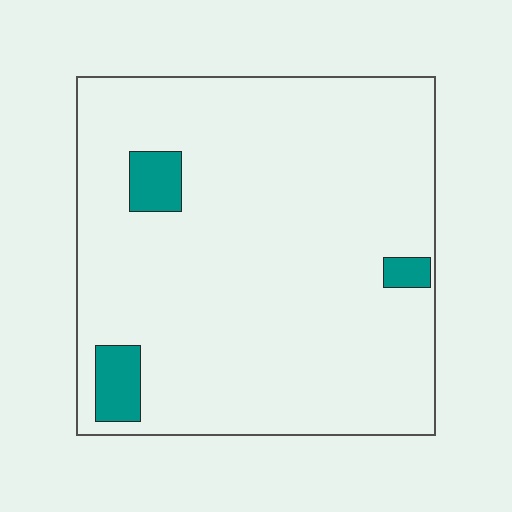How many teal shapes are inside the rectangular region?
3.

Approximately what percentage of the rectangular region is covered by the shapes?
Approximately 5%.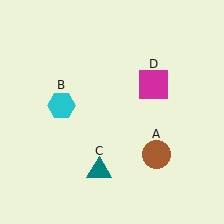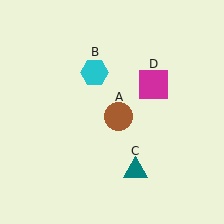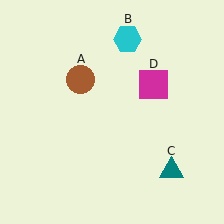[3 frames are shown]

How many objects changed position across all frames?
3 objects changed position: brown circle (object A), cyan hexagon (object B), teal triangle (object C).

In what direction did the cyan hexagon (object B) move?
The cyan hexagon (object B) moved up and to the right.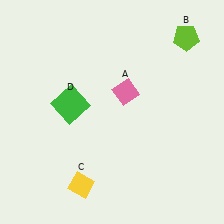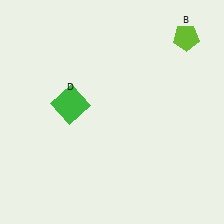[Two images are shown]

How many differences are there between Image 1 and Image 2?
There are 2 differences between the two images.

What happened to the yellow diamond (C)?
The yellow diamond (C) was removed in Image 2. It was in the bottom-left area of Image 1.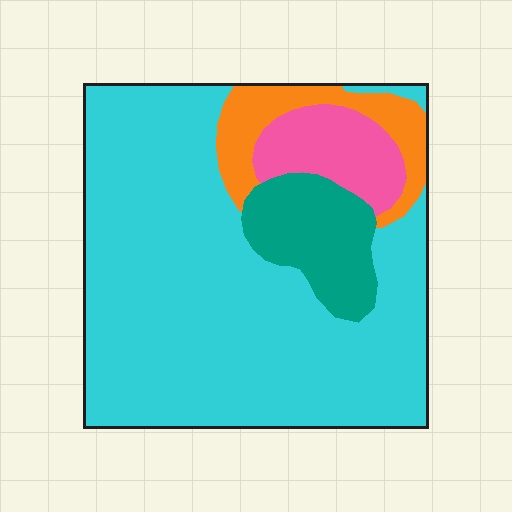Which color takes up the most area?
Cyan, at roughly 70%.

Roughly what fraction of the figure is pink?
Pink takes up about one tenth (1/10) of the figure.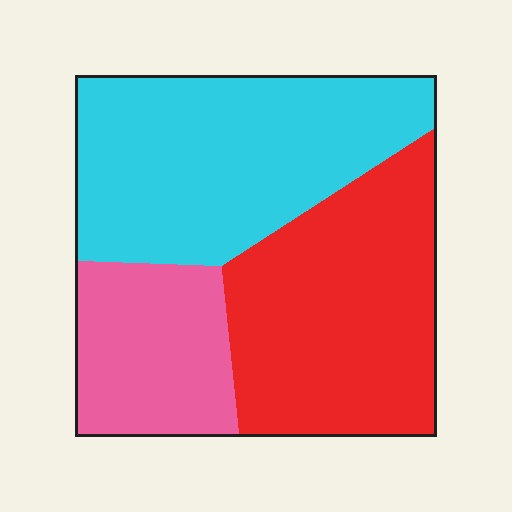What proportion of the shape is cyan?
Cyan takes up about two fifths (2/5) of the shape.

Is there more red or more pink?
Red.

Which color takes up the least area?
Pink, at roughly 20%.